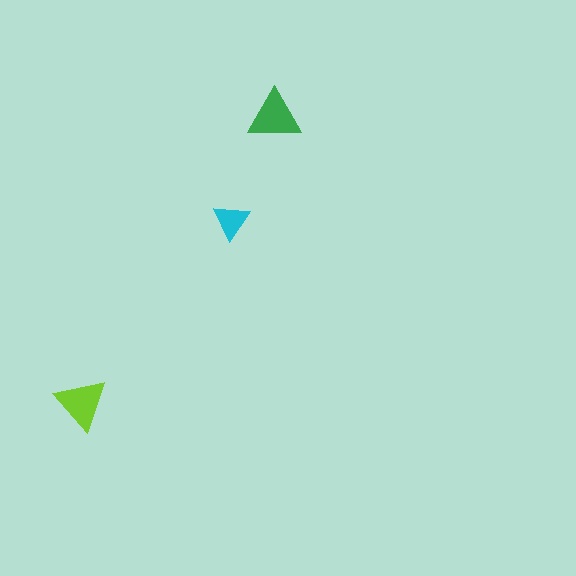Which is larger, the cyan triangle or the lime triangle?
The lime one.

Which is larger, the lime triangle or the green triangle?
The green one.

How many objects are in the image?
There are 3 objects in the image.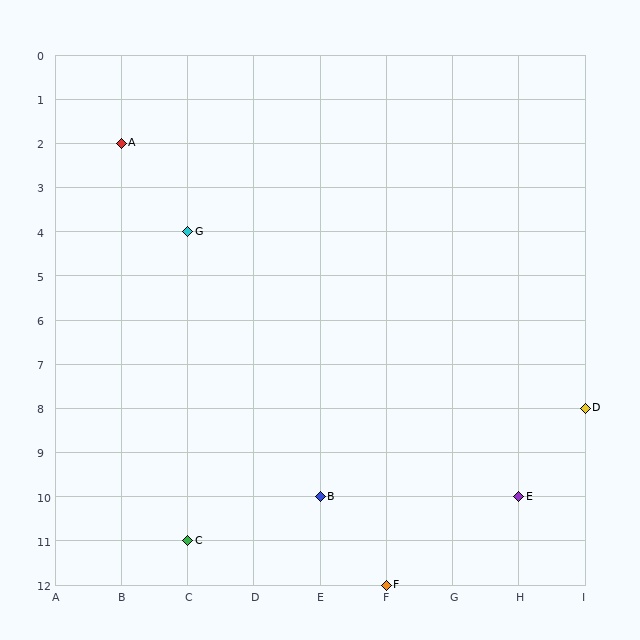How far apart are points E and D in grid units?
Points E and D are 1 column and 2 rows apart (about 2.2 grid units diagonally).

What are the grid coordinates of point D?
Point D is at grid coordinates (I, 8).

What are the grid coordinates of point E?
Point E is at grid coordinates (H, 10).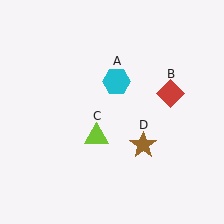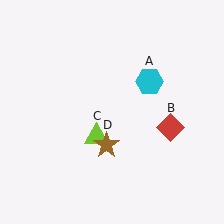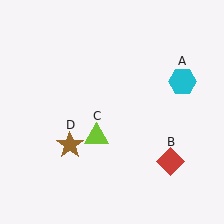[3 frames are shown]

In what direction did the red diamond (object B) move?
The red diamond (object B) moved down.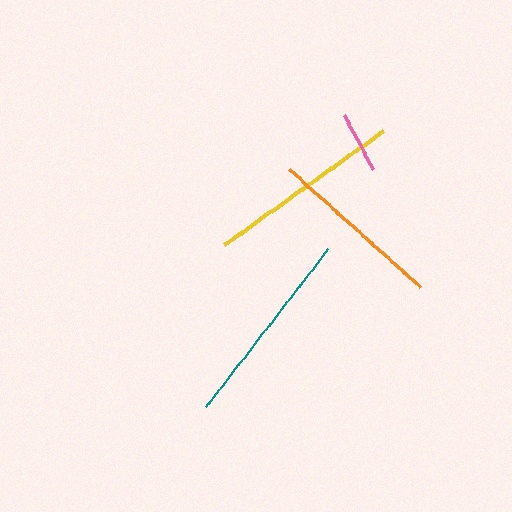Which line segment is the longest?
The teal line is the longest at approximately 199 pixels.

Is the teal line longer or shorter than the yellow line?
The teal line is longer than the yellow line.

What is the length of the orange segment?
The orange segment is approximately 176 pixels long.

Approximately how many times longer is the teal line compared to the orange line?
The teal line is approximately 1.1 times the length of the orange line.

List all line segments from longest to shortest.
From longest to shortest: teal, yellow, orange, pink.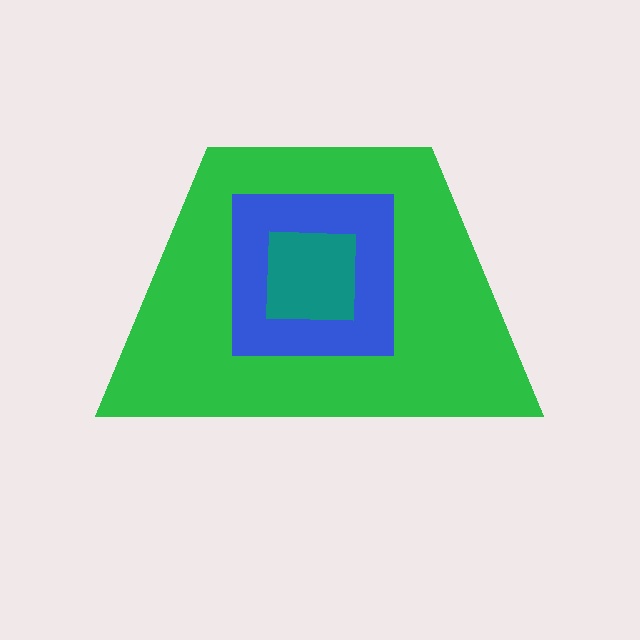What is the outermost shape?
The green trapezoid.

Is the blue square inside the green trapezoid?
Yes.